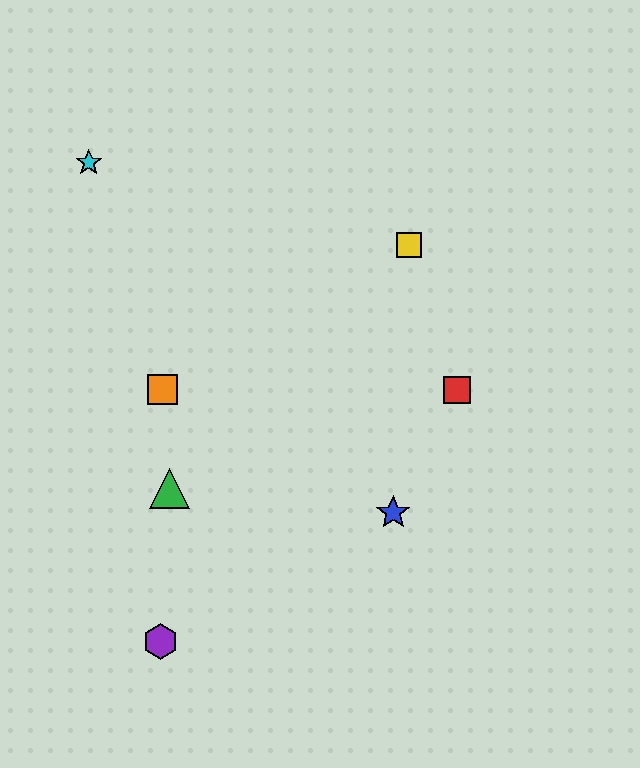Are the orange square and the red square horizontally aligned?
Yes, both are at y≈390.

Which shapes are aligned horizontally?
The red square, the orange square are aligned horizontally.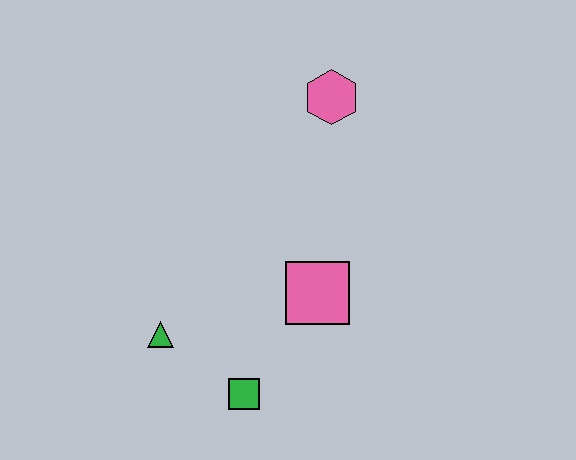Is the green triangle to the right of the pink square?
No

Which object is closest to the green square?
The green triangle is closest to the green square.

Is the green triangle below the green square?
No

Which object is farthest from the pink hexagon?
The green square is farthest from the pink hexagon.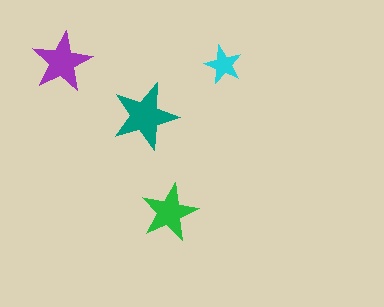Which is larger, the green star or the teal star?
The teal one.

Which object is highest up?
The purple star is topmost.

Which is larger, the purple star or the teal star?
The teal one.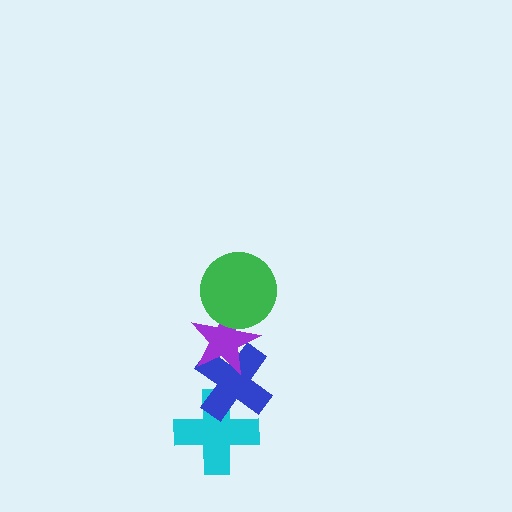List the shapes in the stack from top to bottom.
From top to bottom: the green circle, the purple star, the blue cross, the cyan cross.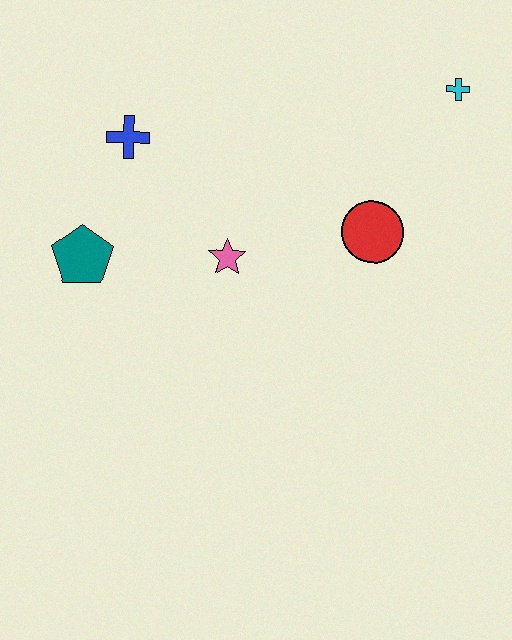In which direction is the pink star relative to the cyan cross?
The pink star is to the left of the cyan cross.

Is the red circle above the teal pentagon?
Yes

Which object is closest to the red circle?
The pink star is closest to the red circle.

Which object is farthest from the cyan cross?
The teal pentagon is farthest from the cyan cross.